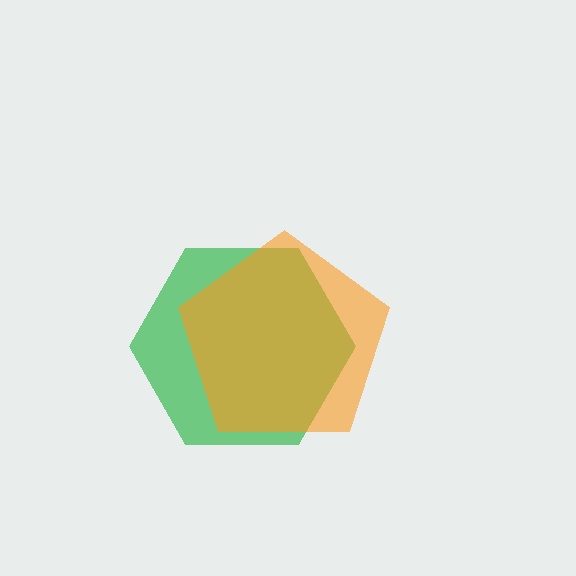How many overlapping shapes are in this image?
There are 2 overlapping shapes in the image.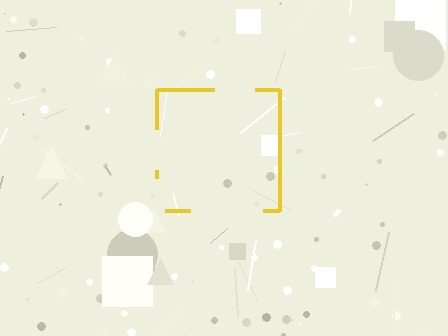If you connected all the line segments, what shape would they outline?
They would outline a square.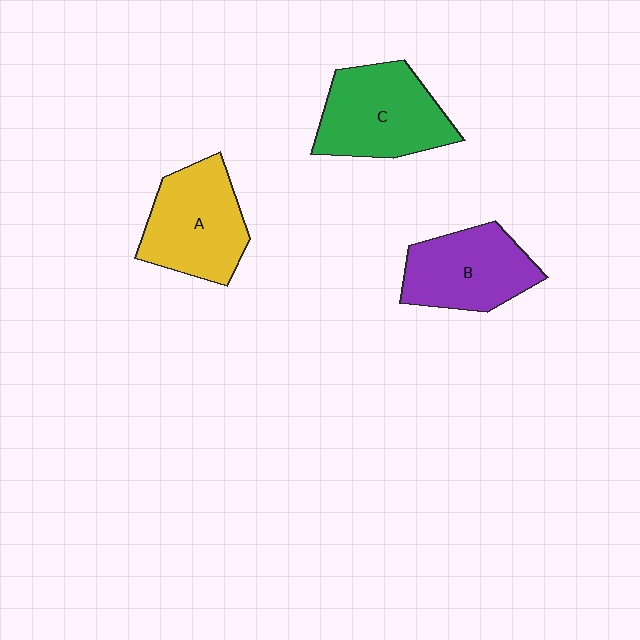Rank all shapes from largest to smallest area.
From largest to smallest: C (green), A (yellow), B (purple).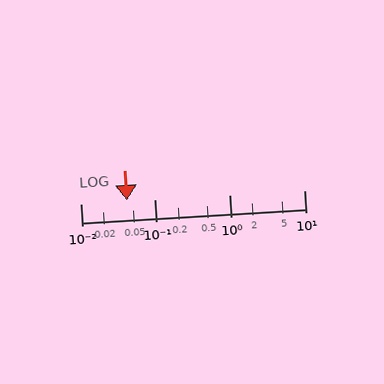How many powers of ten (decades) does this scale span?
The scale spans 3 decades, from 0.01 to 10.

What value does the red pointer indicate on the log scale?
The pointer indicates approximately 0.042.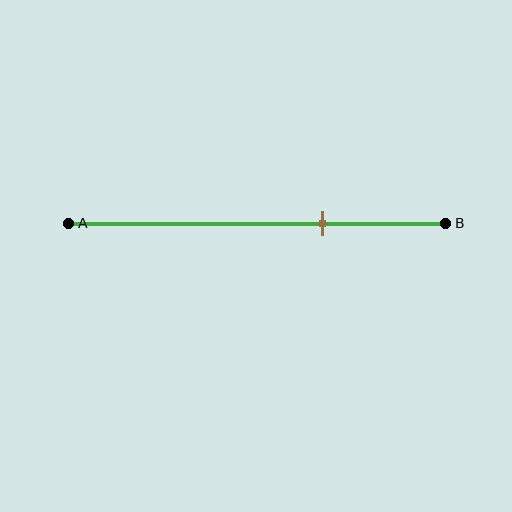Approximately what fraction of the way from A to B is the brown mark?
The brown mark is approximately 65% of the way from A to B.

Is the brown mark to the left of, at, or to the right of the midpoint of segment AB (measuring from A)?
The brown mark is to the right of the midpoint of segment AB.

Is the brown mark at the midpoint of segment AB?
No, the mark is at about 65% from A, not at the 50% midpoint.